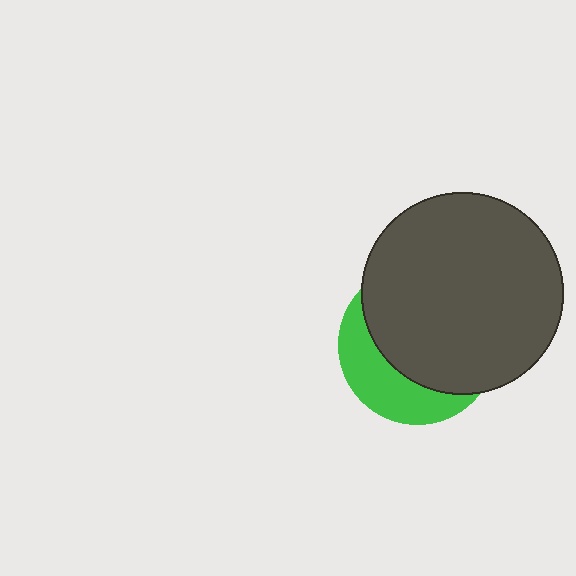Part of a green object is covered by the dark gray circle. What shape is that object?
It is a circle.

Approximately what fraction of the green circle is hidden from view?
Roughly 67% of the green circle is hidden behind the dark gray circle.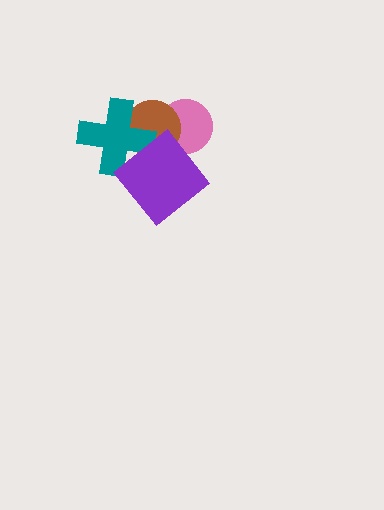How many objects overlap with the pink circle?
1 object overlaps with the pink circle.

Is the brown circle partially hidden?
Yes, it is partially covered by another shape.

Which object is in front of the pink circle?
The brown circle is in front of the pink circle.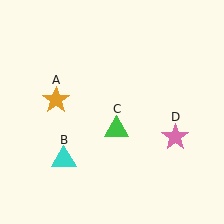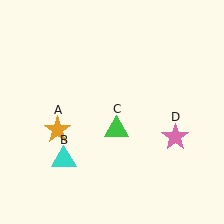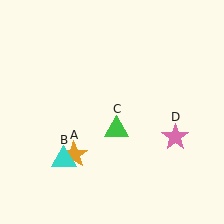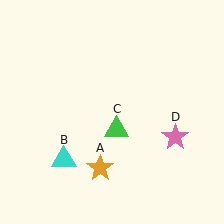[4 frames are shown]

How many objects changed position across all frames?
1 object changed position: orange star (object A).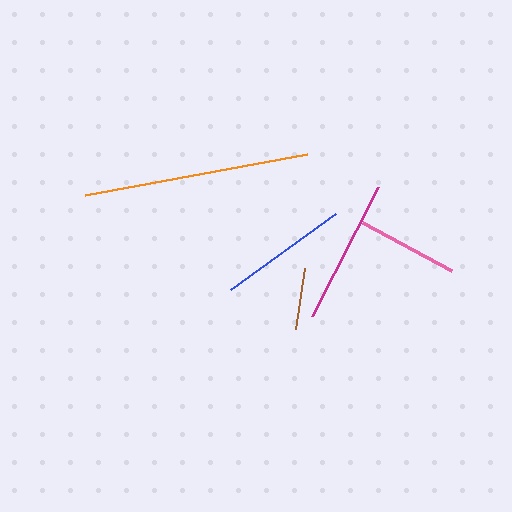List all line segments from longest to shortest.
From longest to shortest: orange, magenta, blue, pink, brown.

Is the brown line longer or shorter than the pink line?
The pink line is longer than the brown line.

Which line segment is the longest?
The orange line is the longest at approximately 226 pixels.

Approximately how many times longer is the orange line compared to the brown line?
The orange line is approximately 3.7 times the length of the brown line.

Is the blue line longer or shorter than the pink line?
The blue line is longer than the pink line.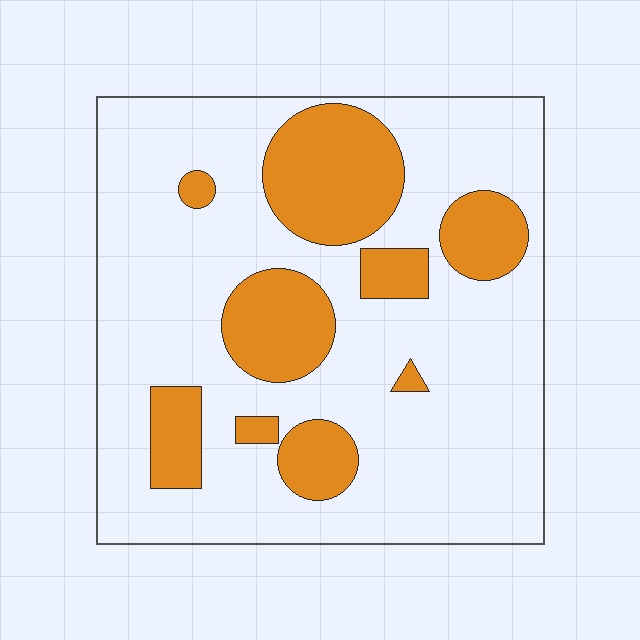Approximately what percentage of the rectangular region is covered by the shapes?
Approximately 25%.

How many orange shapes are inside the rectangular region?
9.